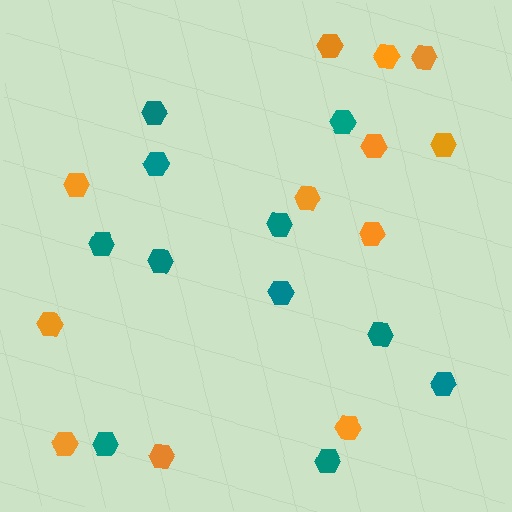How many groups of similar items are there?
There are 2 groups: one group of teal hexagons (11) and one group of orange hexagons (12).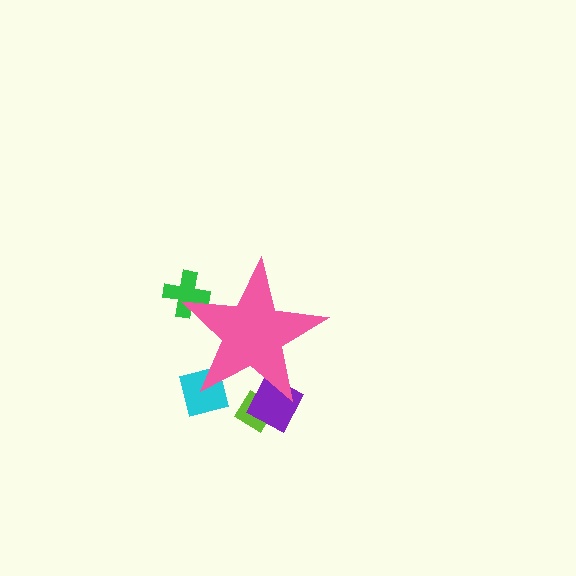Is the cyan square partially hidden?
Yes, the cyan square is partially hidden behind the pink star.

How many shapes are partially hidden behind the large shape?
4 shapes are partially hidden.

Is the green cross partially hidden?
Yes, the green cross is partially hidden behind the pink star.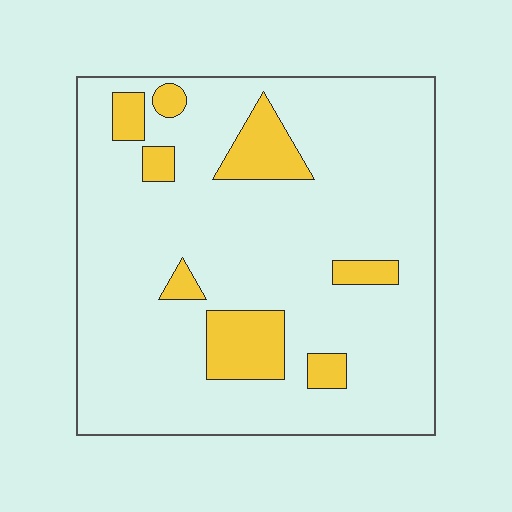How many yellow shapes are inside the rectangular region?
8.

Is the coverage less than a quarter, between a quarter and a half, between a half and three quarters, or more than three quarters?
Less than a quarter.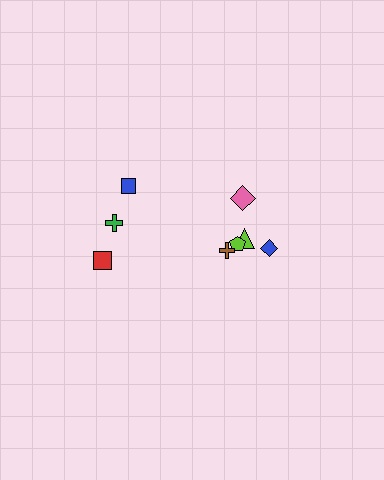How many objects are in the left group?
There are 3 objects.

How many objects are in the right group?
There are 5 objects.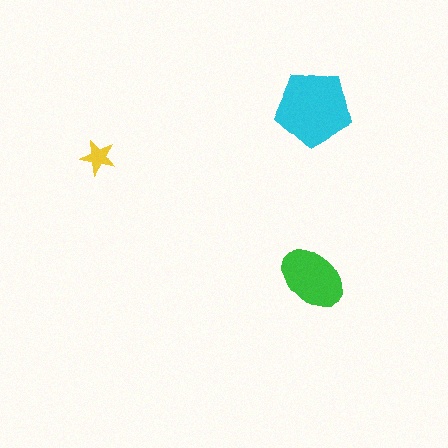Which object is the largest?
The cyan pentagon.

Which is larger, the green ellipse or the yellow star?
The green ellipse.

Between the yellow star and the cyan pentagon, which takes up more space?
The cyan pentagon.